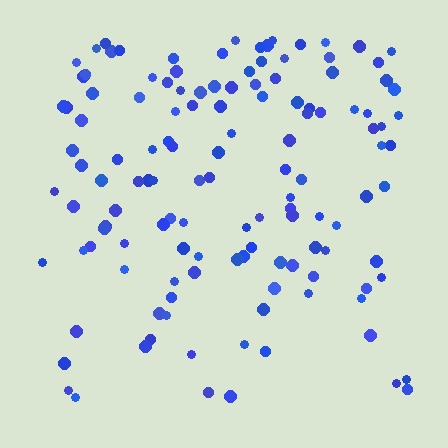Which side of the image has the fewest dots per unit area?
The bottom.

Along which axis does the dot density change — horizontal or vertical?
Vertical.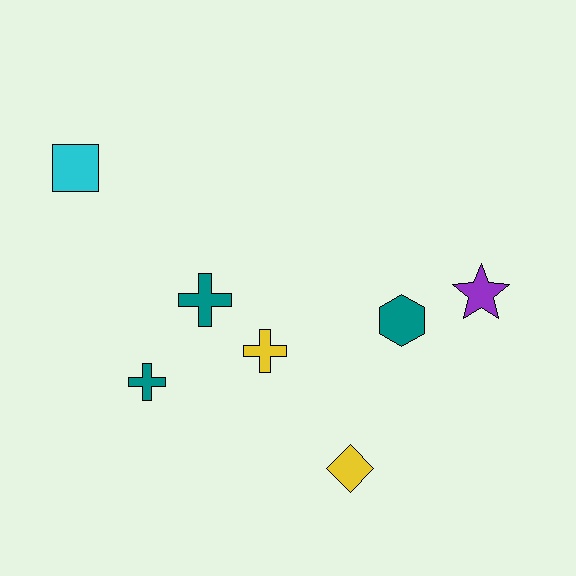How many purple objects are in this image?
There is 1 purple object.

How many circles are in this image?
There are no circles.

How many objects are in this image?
There are 7 objects.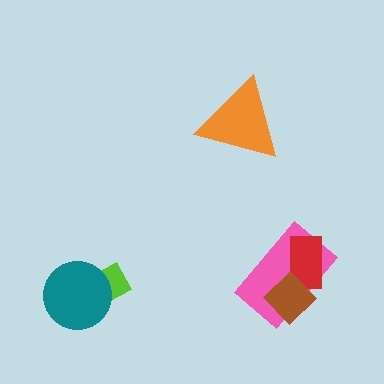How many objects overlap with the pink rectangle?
2 objects overlap with the pink rectangle.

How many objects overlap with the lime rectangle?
1 object overlaps with the lime rectangle.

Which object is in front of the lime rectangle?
The teal circle is in front of the lime rectangle.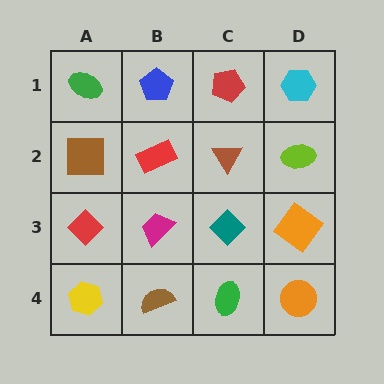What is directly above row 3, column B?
A red rectangle.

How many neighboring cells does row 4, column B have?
3.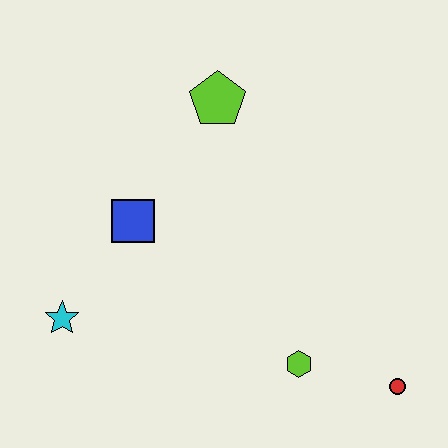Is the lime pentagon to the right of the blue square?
Yes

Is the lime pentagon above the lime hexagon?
Yes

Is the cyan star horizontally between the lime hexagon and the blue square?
No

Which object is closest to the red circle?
The lime hexagon is closest to the red circle.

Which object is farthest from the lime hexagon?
The lime pentagon is farthest from the lime hexagon.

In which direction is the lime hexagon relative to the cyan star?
The lime hexagon is to the right of the cyan star.